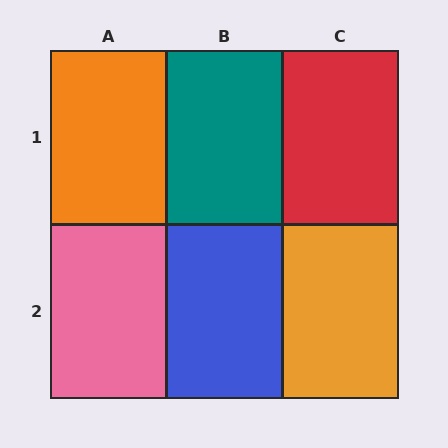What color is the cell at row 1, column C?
Red.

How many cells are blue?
1 cell is blue.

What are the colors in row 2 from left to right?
Pink, blue, orange.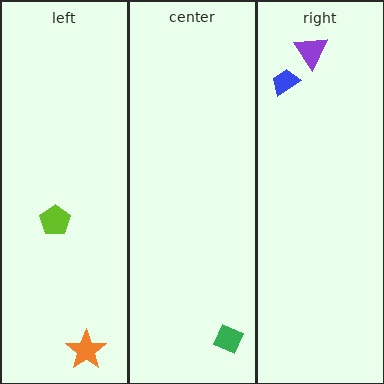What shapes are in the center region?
The green diamond.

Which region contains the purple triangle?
The right region.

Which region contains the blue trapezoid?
The right region.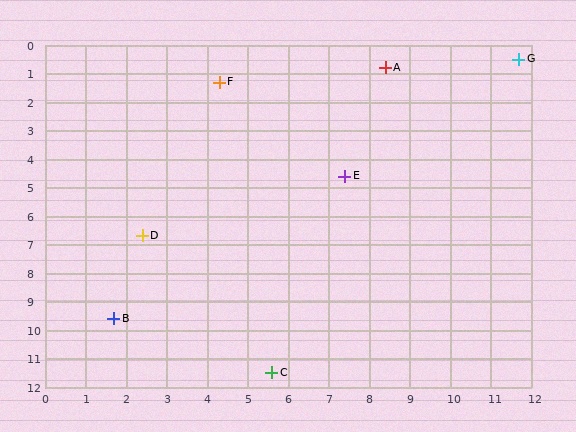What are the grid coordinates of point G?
Point G is at approximately (11.7, 0.5).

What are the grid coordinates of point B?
Point B is at approximately (1.7, 9.6).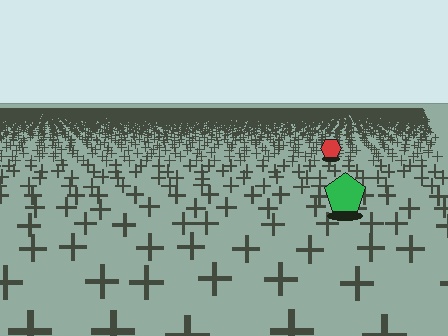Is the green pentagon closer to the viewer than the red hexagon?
Yes. The green pentagon is closer — you can tell from the texture gradient: the ground texture is coarser near it.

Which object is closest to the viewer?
The green pentagon is closest. The texture marks near it are larger and more spread out.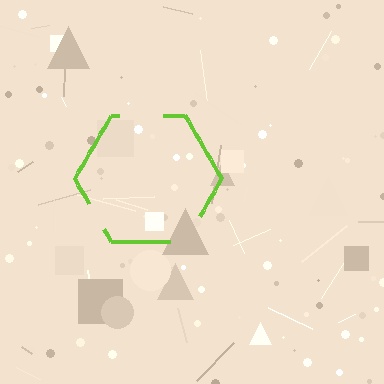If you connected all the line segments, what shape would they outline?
They would outline a hexagon.